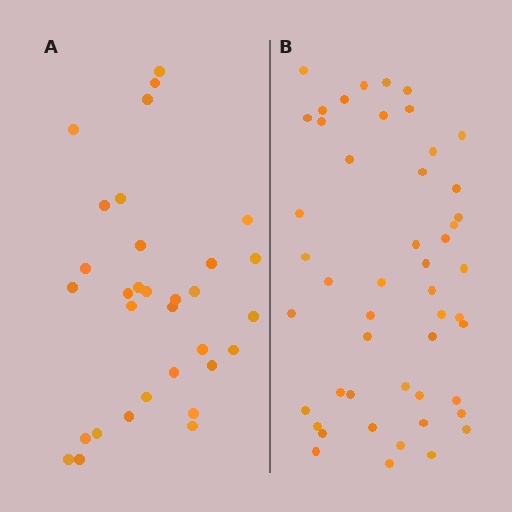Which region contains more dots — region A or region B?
Region B (the right region) has more dots.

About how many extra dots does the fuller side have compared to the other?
Region B has approximately 15 more dots than region A.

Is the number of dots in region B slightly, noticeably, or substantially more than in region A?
Region B has substantially more. The ratio is roughly 1.5 to 1.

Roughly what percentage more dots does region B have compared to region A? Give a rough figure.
About 55% more.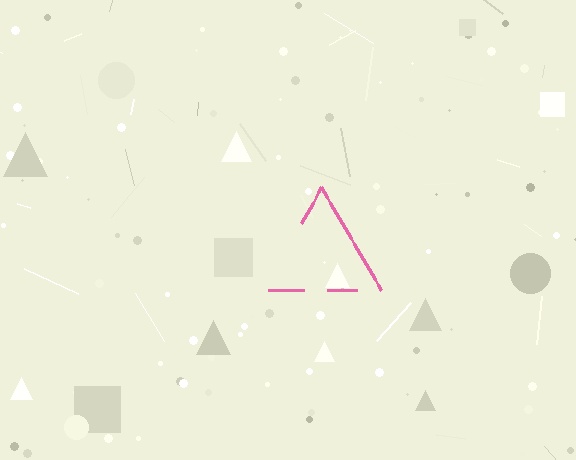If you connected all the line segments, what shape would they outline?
They would outline a triangle.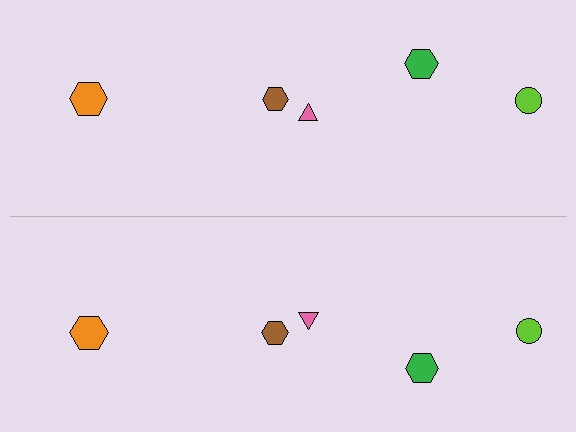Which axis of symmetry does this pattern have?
The pattern has a horizontal axis of symmetry running through the center of the image.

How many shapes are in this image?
There are 10 shapes in this image.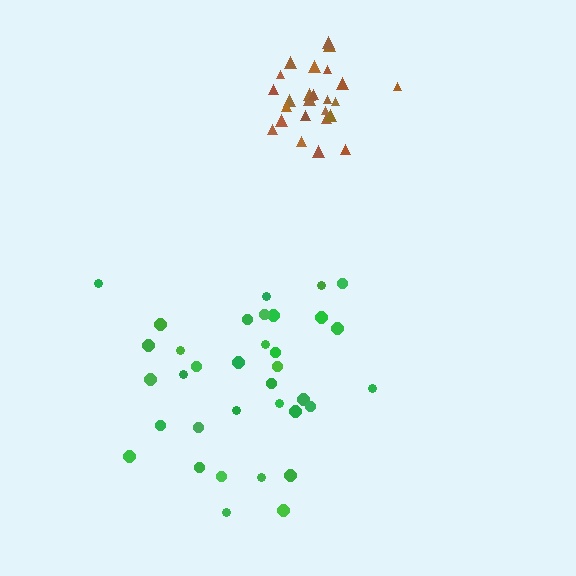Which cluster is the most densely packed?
Brown.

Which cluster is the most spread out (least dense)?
Green.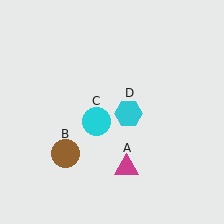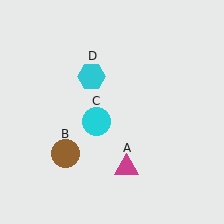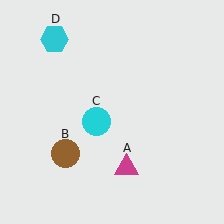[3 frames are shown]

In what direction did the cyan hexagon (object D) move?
The cyan hexagon (object D) moved up and to the left.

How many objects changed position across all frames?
1 object changed position: cyan hexagon (object D).